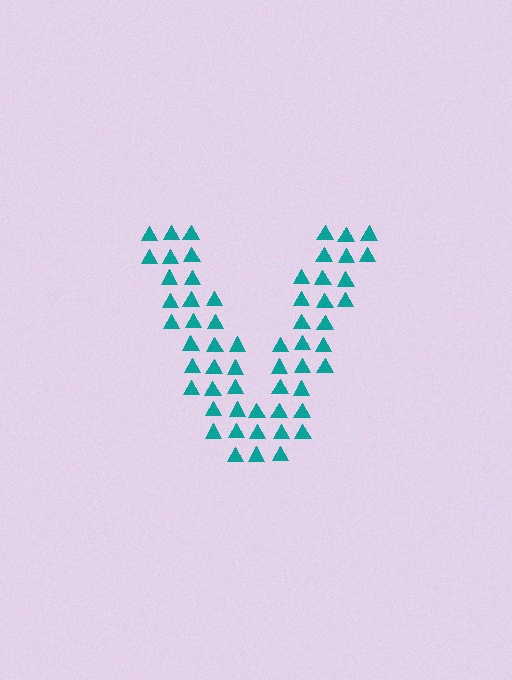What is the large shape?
The large shape is the letter V.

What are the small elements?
The small elements are triangles.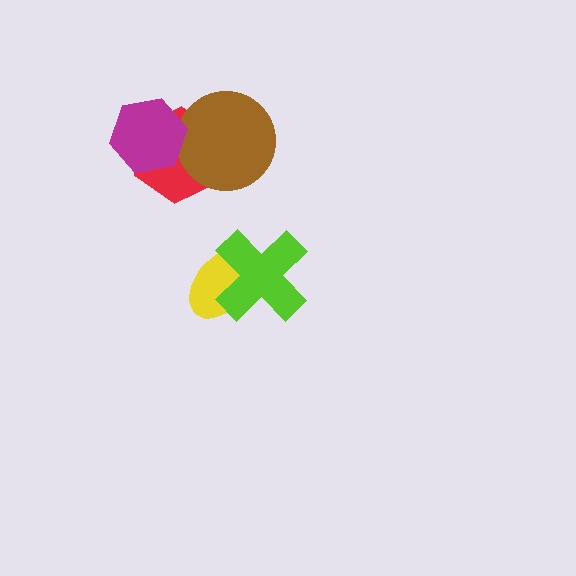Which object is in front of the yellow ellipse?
The lime cross is in front of the yellow ellipse.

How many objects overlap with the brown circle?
2 objects overlap with the brown circle.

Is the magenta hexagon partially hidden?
No, no other shape covers it.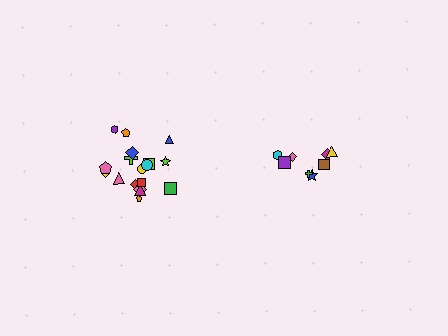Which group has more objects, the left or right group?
The left group.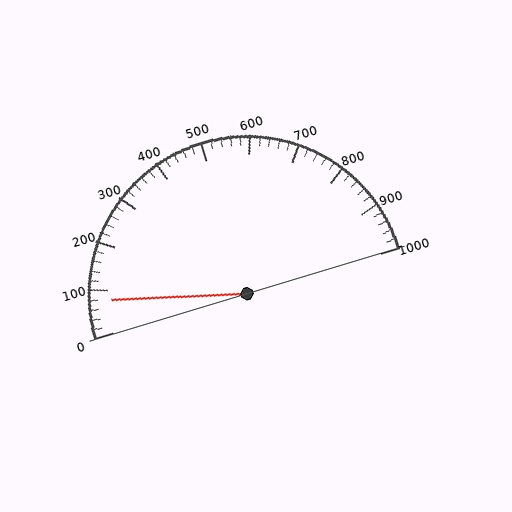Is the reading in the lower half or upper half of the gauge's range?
The reading is in the lower half of the range (0 to 1000).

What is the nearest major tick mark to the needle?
The nearest major tick mark is 100.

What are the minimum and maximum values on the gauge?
The gauge ranges from 0 to 1000.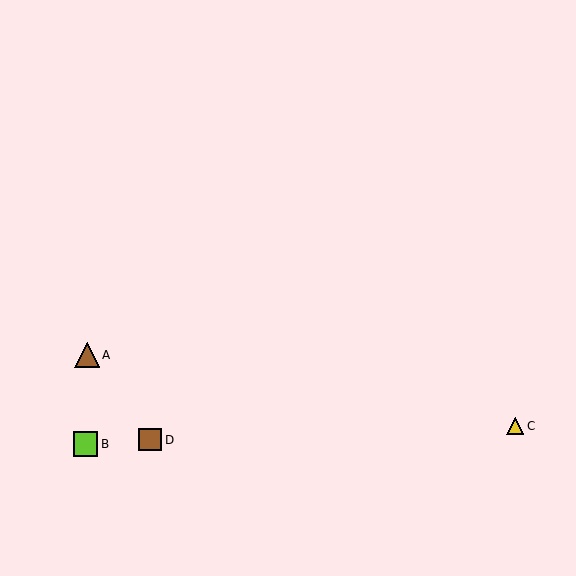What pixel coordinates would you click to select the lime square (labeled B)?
Click at (86, 444) to select the lime square B.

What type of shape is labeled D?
Shape D is a brown square.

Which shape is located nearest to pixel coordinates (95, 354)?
The brown triangle (labeled A) at (87, 355) is nearest to that location.